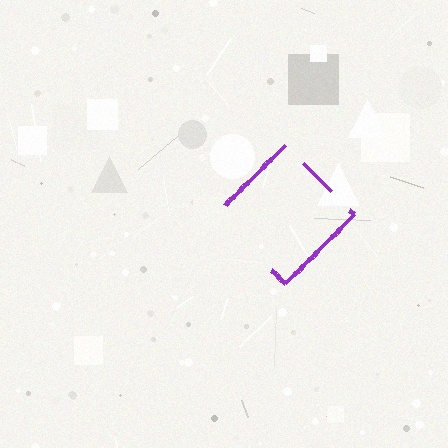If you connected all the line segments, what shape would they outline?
They would outline a diamond.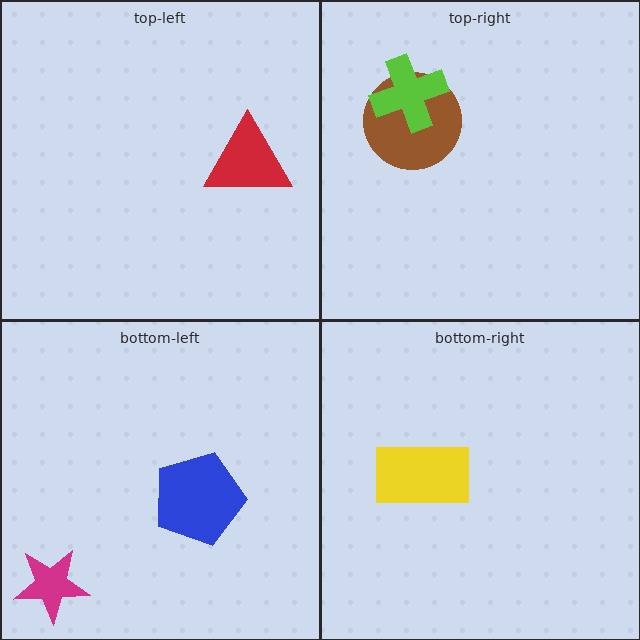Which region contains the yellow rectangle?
The bottom-right region.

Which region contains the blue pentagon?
The bottom-left region.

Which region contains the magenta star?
The bottom-left region.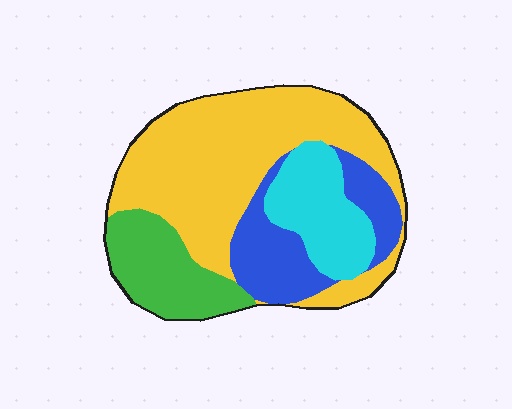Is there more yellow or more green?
Yellow.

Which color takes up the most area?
Yellow, at roughly 50%.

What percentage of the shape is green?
Green covers roughly 15% of the shape.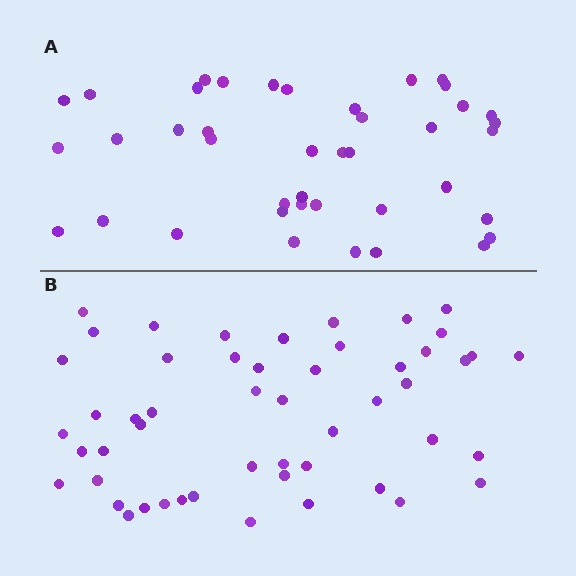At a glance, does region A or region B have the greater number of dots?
Region B (the bottom region) has more dots.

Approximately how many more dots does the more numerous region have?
Region B has roughly 10 or so more dots than region A.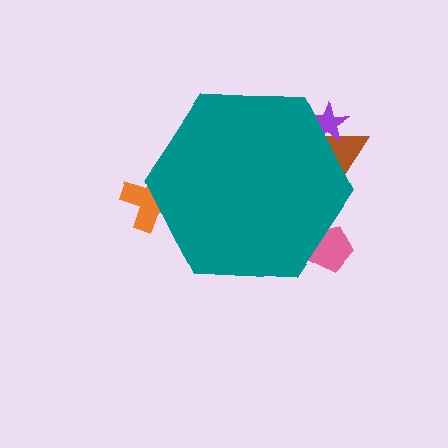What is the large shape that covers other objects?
A teal hexagon.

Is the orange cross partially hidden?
Yes, the orange cross is partially hidden behind the teal hexagon.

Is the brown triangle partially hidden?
Yes, the brown triangle is partially hidden behind the teal hexagon.